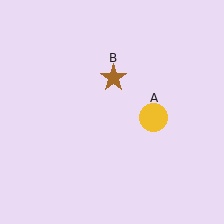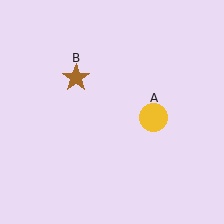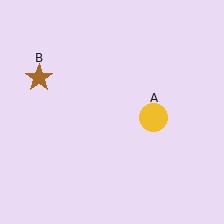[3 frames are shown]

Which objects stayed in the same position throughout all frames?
Yellow circle (object A) remained stationary.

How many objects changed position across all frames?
1 object changed position: brown star (object B).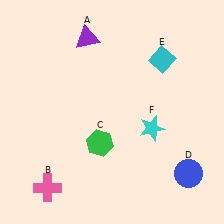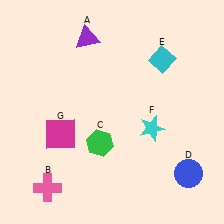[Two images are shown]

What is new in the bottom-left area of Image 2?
A magenta square (G) was added in the bottom-left area of Image 2.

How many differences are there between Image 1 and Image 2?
There is 1 difference between the two images.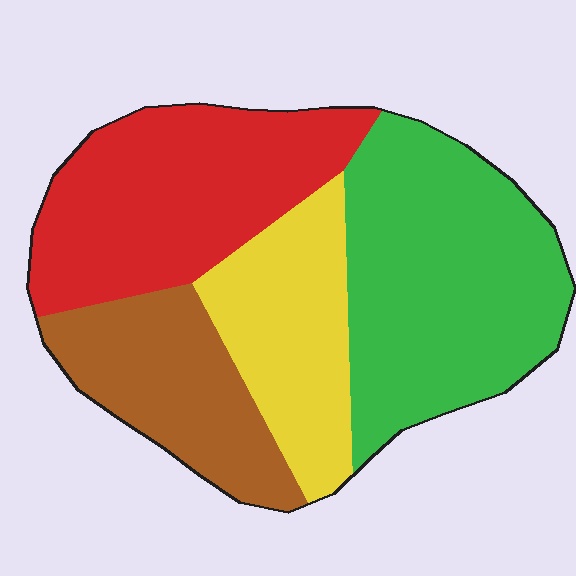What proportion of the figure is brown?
Brown takes up about one fifth (1/5) of the figure.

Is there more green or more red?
Green.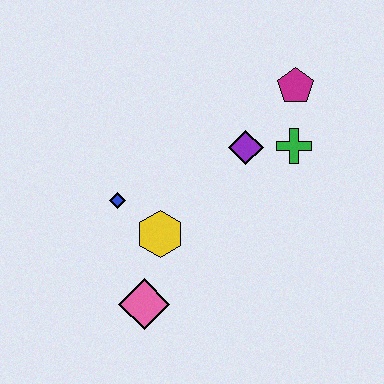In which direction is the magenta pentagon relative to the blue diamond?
The magenta pentagon is to the right of the blue diamond.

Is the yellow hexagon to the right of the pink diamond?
Yes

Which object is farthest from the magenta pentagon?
The pink diamond is farthest from the magenta pentagon.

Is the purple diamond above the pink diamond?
Yes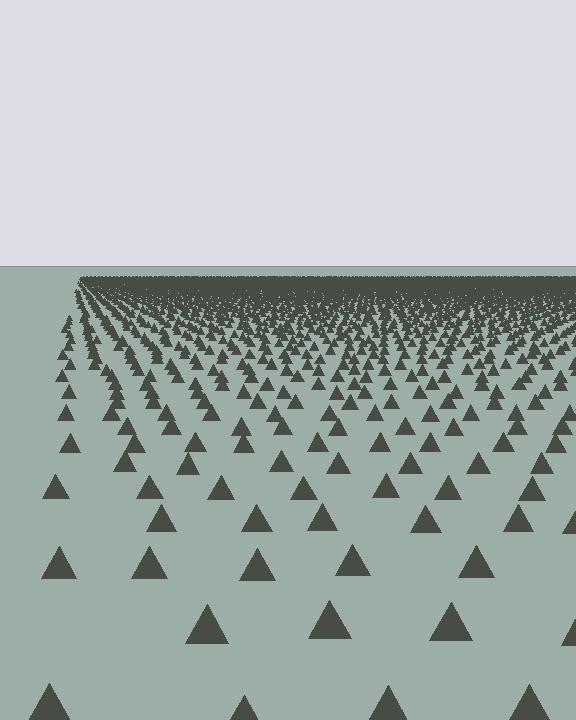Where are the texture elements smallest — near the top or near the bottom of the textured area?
Near the top.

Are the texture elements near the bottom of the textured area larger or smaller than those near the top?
Larger. Near the bottom, elements are closer to the viewer and appear at a bigger on-screen size.